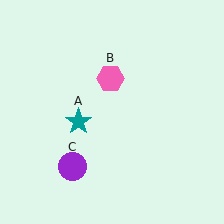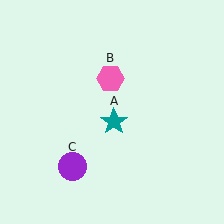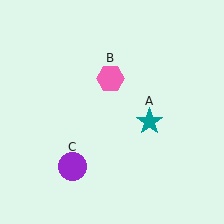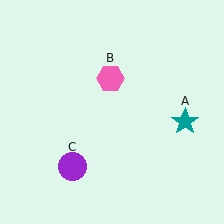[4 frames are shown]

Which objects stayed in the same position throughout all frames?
Pink hexagon (object B) and purple circle (object C) remained stationary.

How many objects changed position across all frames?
1 object changed position: teal star (object A).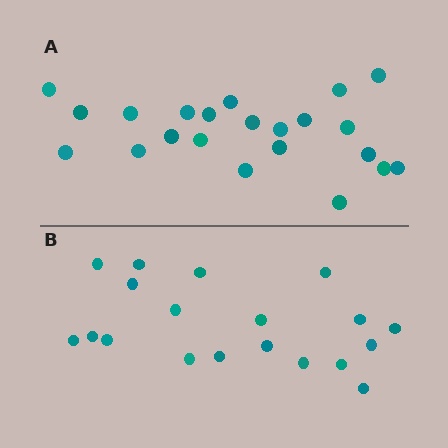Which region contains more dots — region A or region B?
Region A (the top region) has more dots.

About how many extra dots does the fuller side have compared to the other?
Region A has just a few more — roughly 2 or 3 more dots than region B.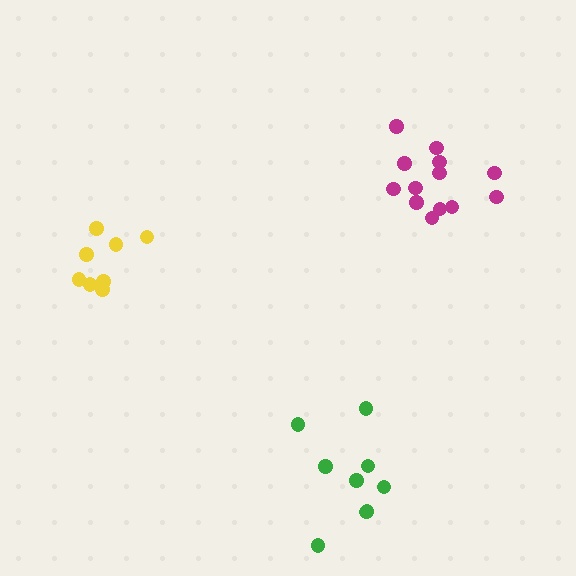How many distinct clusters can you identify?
There are 3 distinct clusters.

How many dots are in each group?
Group 1: 9 dots, Group 2: 13 dots, Group 3: 8 dots (30 total).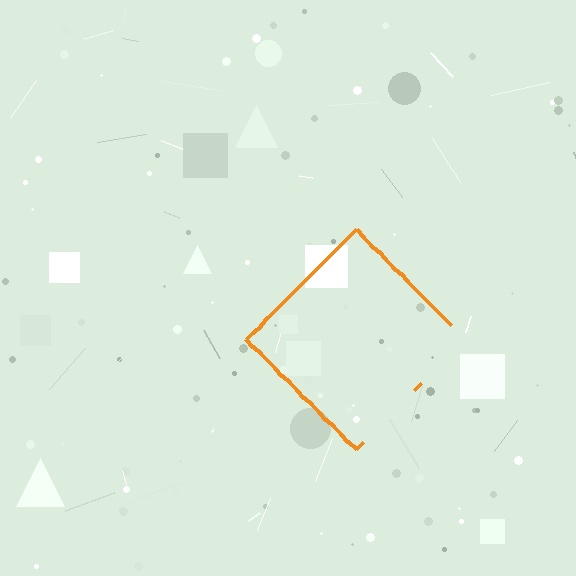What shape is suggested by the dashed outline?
The dashed outline suggests a diamond.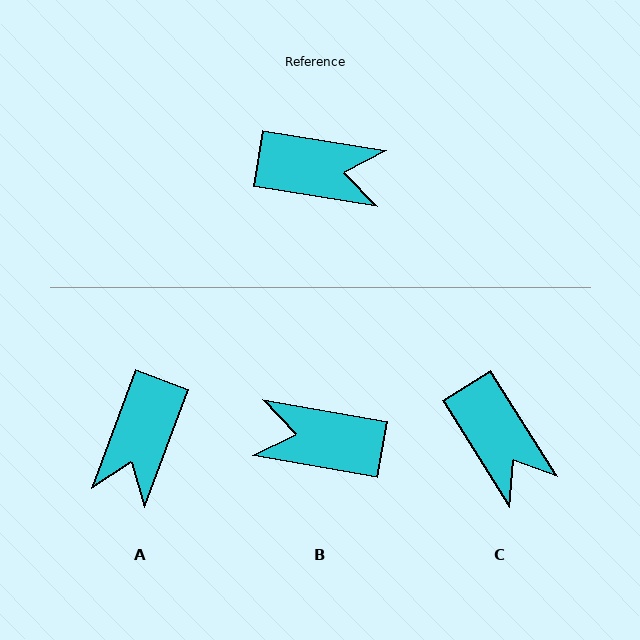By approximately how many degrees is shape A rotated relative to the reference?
Approximately 101 degrees clockwise.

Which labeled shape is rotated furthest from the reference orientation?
B, about 179 degrees away.